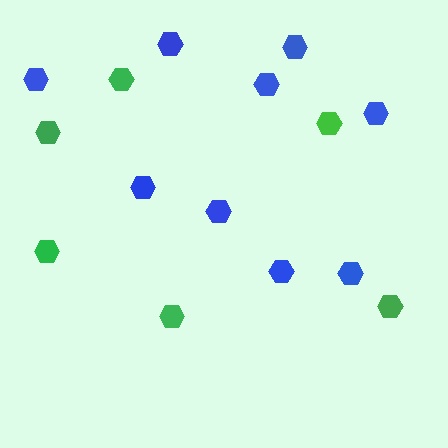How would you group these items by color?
There are 2 groups: one group of green hexagons (6) and one group of blue hexagons (9).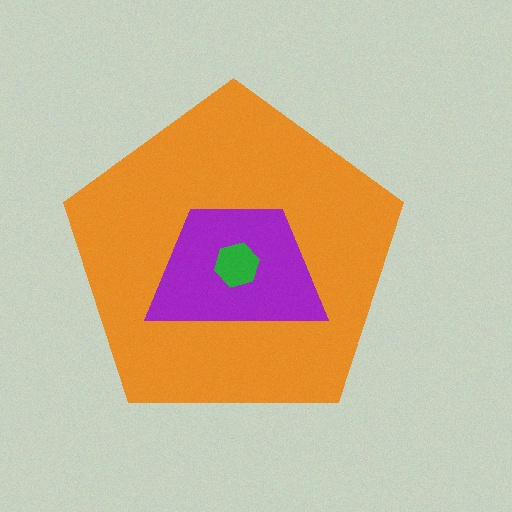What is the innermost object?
The green hexagon.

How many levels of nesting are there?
3.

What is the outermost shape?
The orange pentagon.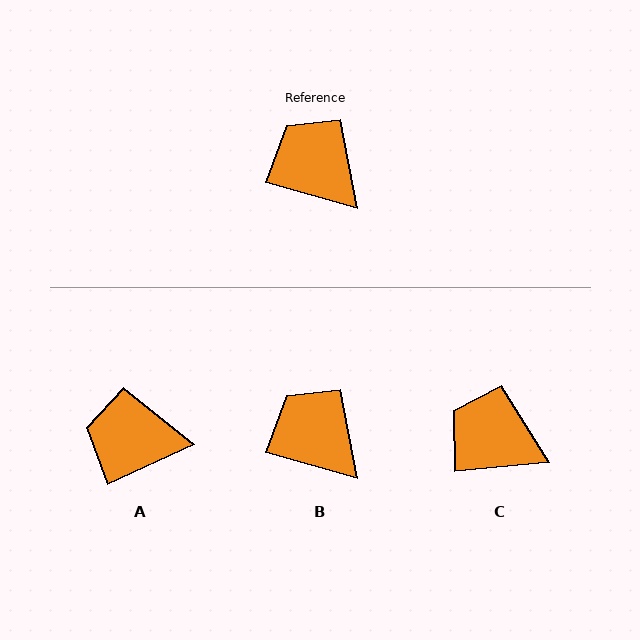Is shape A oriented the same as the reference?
No, it is off by about 40 degrees.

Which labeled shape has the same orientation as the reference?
B.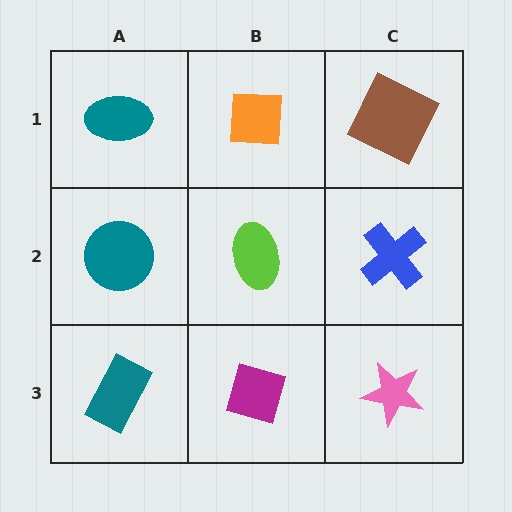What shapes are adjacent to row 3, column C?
A blue cross (row 2, column C), a magenta diamond (row 3, column B).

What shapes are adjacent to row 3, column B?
A lime ellipse (row 2, column B), a teal rectangle (row 3, column A), a pink star (row 3, column C).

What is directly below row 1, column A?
A teal circle.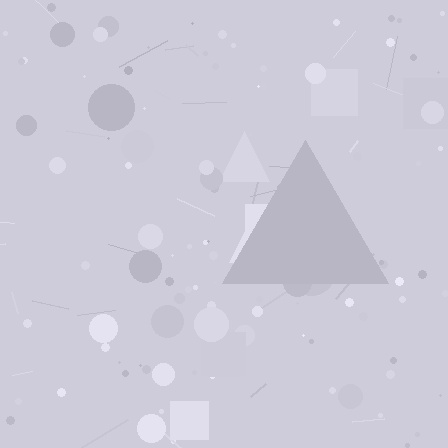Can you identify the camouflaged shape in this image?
The camouflaged shape is a triangle.